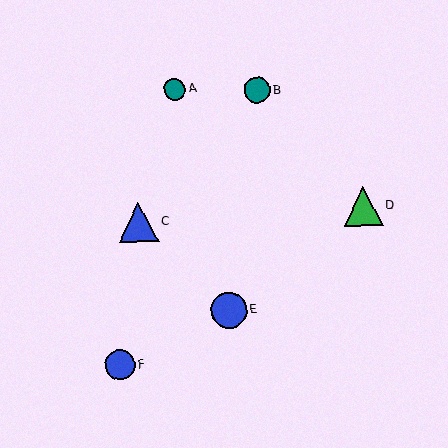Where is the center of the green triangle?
The center of the green triangle is at (363, 207).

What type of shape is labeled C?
Shape C is a blue triangle.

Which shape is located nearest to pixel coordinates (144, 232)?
The blue triangle (labeled C) at (139, 222) is nearest to that location.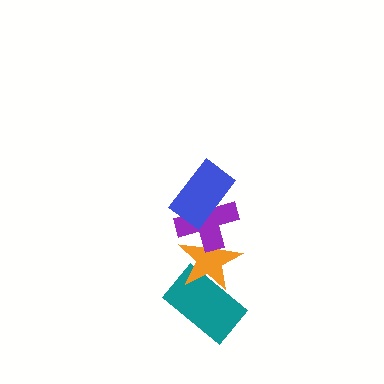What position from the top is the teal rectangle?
The teal rectangle is 4th from the top.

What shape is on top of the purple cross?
The blue rectangle is on top of the purple cross.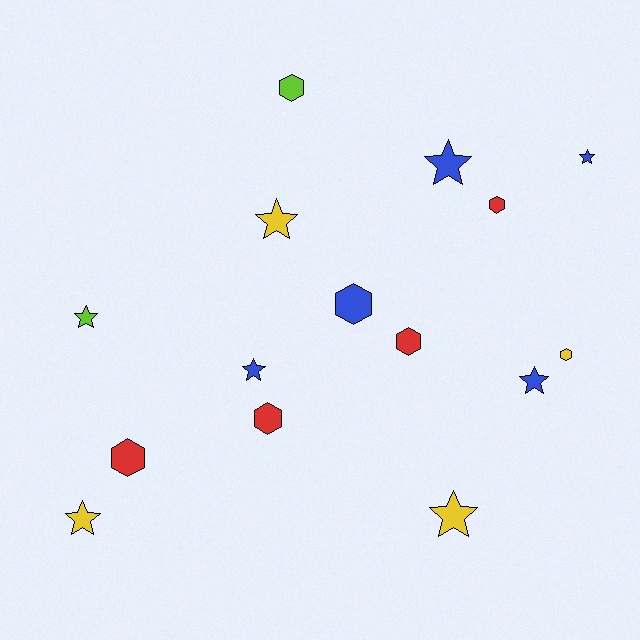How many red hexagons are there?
There are 4 red hexagons.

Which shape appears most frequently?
Star, with 8 objects.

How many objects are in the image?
There are 15 objects.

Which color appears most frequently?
Blue, with 5 objects.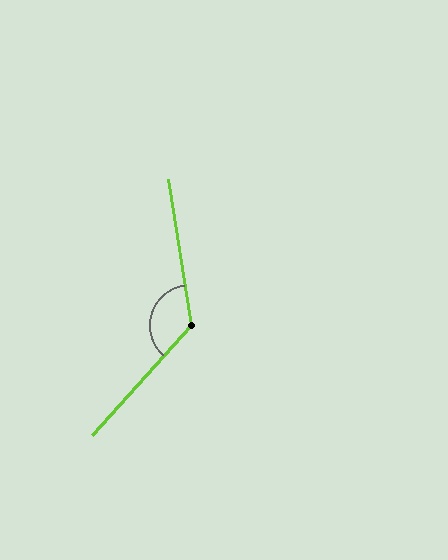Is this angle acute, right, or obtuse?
It is obtuse.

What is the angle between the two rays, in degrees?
Approximately 129 degrees.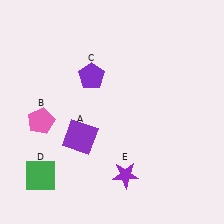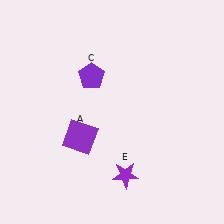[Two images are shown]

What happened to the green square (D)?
The green square (D) was removed in Image 2. It was in the bottom-left area of Image 1.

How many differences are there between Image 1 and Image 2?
There are 2 differences between the two images.